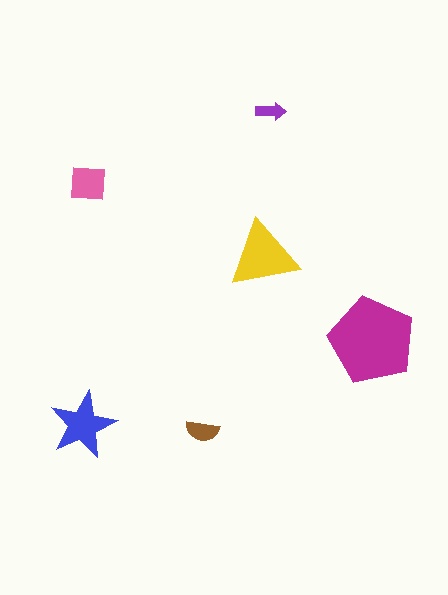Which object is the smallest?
The purple arrow.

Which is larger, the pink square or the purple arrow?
The pink square.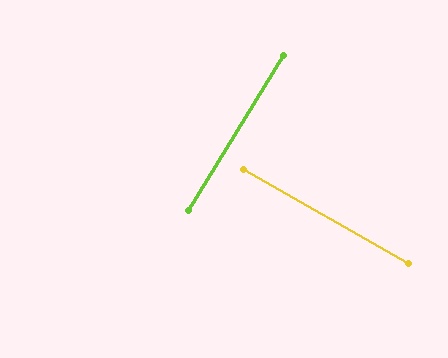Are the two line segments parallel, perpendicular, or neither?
Perpendicular — they meet at approximately 88°.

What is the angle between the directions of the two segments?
Approximately 88 degrees.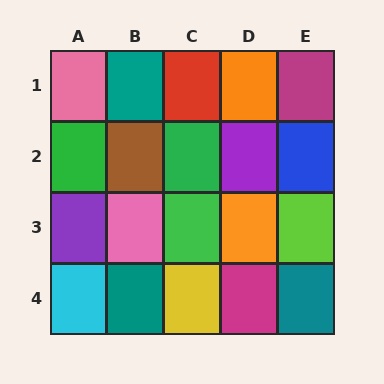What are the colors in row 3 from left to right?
Purple, pink, green, orange, lime.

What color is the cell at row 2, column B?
Brown.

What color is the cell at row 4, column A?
Cyan.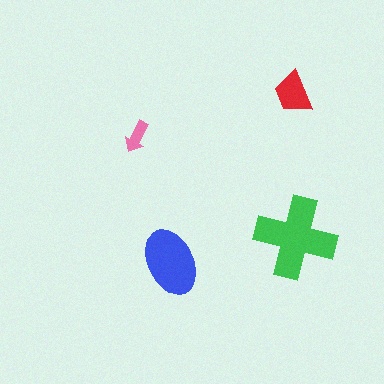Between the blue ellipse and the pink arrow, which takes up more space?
The blue ellipse.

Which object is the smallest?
The pink arrow.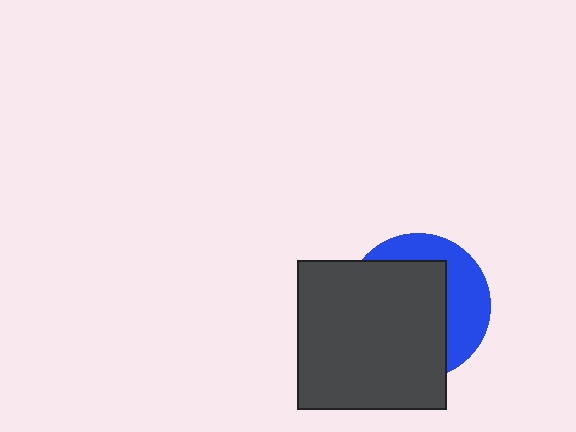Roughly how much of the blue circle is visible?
A small part of it is visible (roughly 35%).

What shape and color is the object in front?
The object in front is a dark gray square.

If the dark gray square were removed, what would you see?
You would see the complete blue circle.